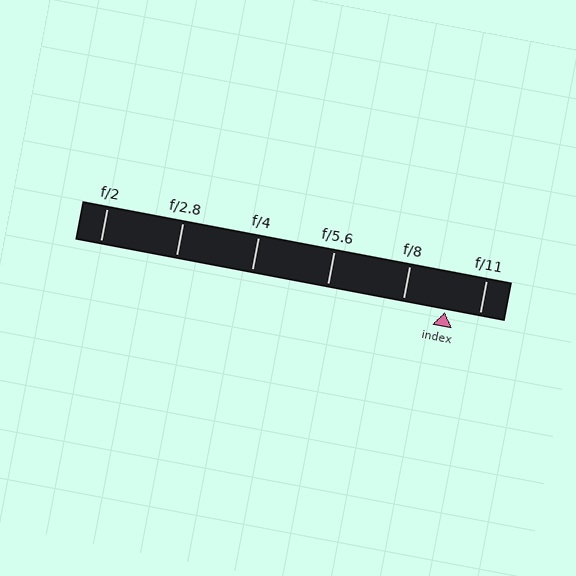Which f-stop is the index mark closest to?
The index mark is closest to f/11.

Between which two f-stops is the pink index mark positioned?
The index mark is between f/8 and f/11.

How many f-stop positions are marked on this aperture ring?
There are 6 f-stop positions marked.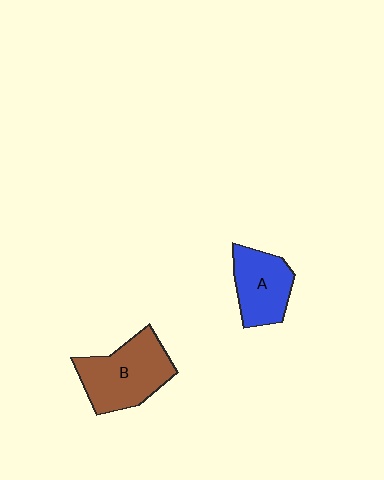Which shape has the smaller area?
Shape A (blue).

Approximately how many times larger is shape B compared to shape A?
Approximately 1.4 times.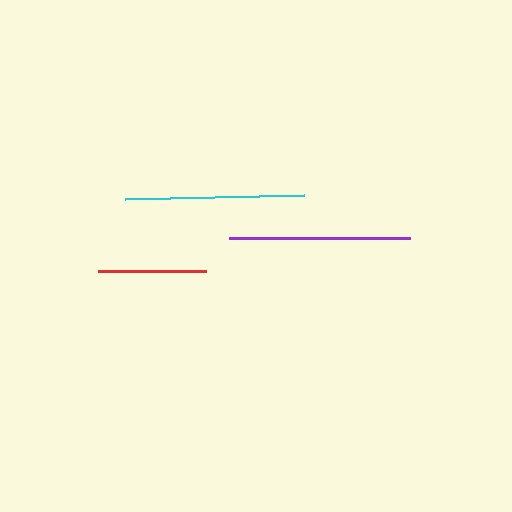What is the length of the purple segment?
The purple segment is approximately 181 pixels long.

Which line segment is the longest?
The purple line is the longest at approximately 181 pixels.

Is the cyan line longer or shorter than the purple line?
The purple line is longer than the cyan line.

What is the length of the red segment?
The red segment is approximately 108 pixels long.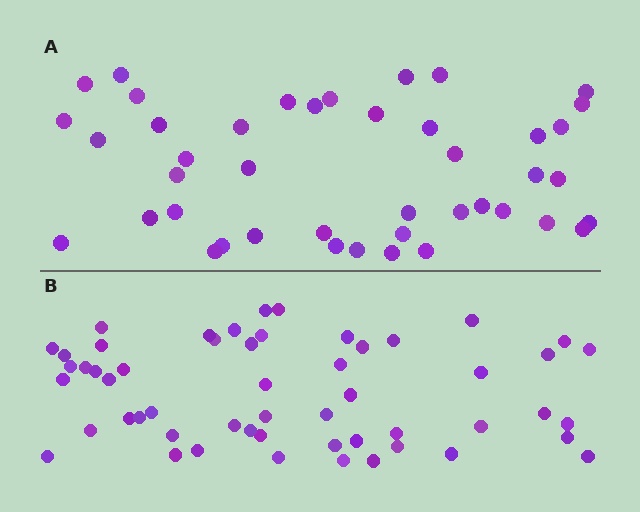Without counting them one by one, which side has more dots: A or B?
Region B (the bottom region) has more dots.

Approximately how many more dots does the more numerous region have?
Region B has roughly 12 or so more dots than region A.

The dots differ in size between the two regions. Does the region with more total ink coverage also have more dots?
No. Region A has more total ink coverage because its dots are larger, but region B actually contains more individual dots. Total area can be misleading — the number of items is what matters here.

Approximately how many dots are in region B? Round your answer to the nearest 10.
About 50 dots. (The exact count is 54, which rounds to 50.)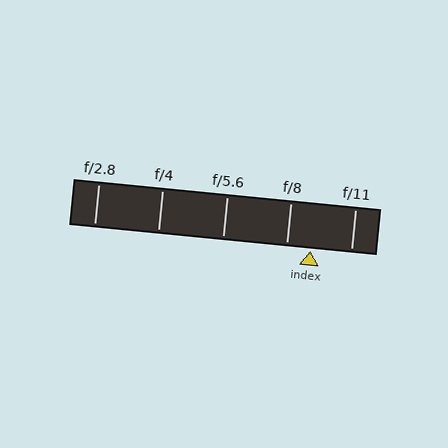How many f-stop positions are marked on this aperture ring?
There are 5 f-stop positions marked.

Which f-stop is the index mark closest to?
The index mark is closest to f/8.